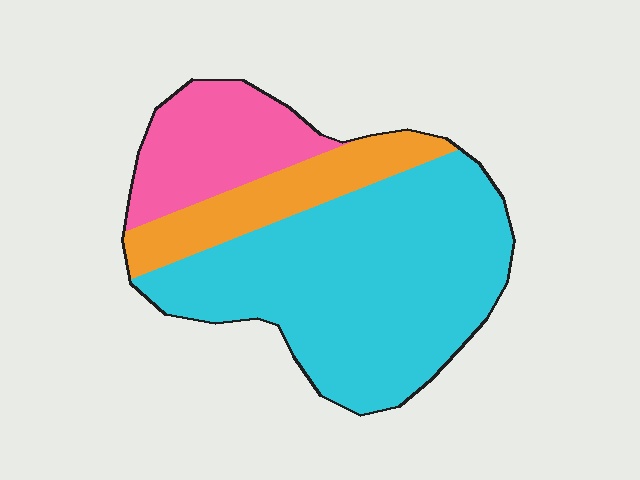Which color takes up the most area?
Cyan, at roughly 60%.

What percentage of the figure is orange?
Orange covers roughly 15% of the figure.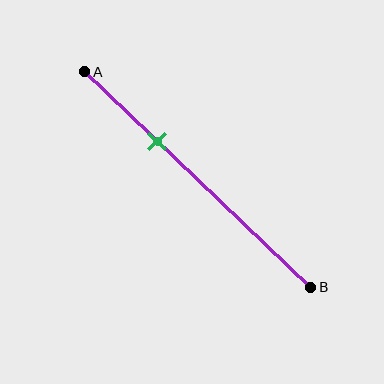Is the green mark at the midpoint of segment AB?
No, the mark is at about 30% from A, not at the 50% midpoint.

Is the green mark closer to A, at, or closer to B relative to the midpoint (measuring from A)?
The green mark is closer to point A than the midpoint of segment AB.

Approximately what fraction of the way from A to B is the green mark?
The green mark is approximately 30% of the way from A to B.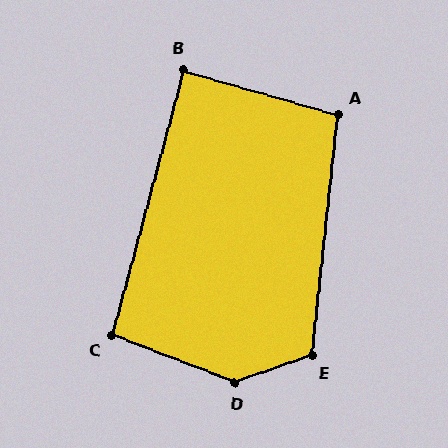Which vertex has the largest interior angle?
D, at approximately 140 degrees.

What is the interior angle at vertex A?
Approximately 100 degrees (obtuse).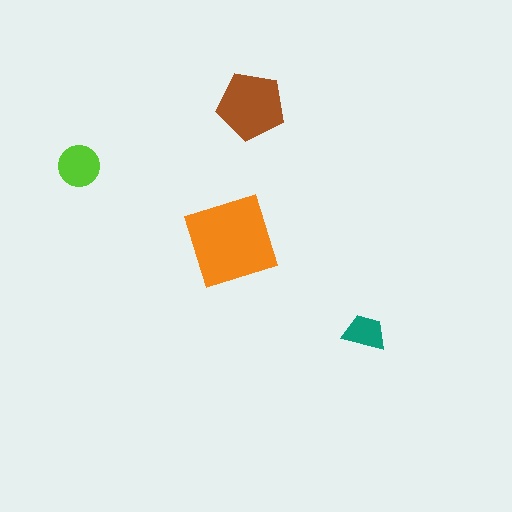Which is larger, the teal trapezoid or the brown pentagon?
The brown pentagon.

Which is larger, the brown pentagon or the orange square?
The orange square.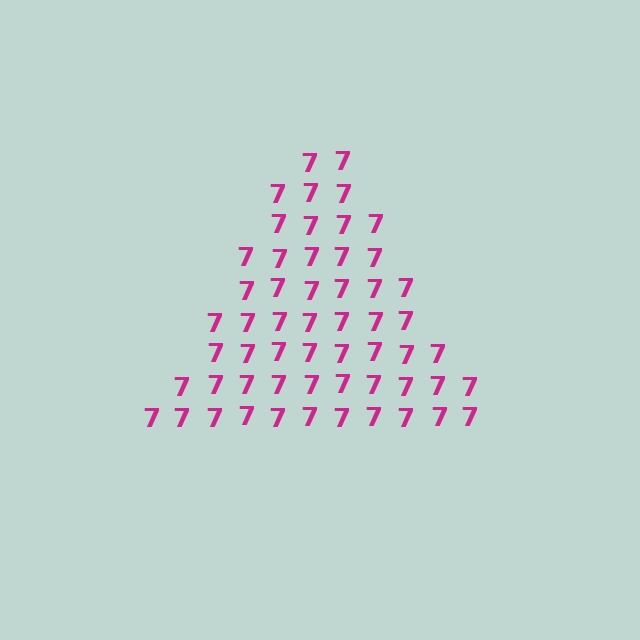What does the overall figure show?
The overall figure shows a triangle.